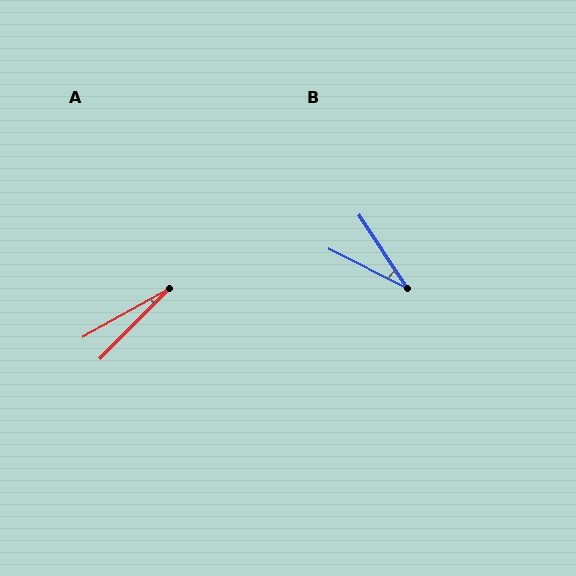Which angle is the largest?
B, at approximately 30 degrees.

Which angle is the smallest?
A, at approximately 16 degrees.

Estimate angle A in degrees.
Approximately 16 degrees.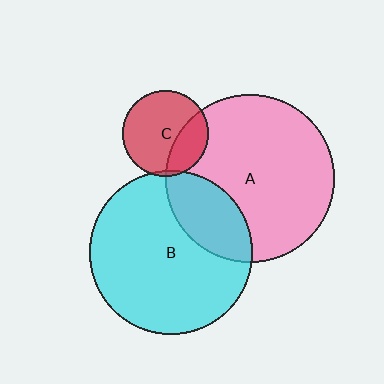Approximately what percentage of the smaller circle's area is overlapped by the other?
Approximately 30%.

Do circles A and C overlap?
Yes.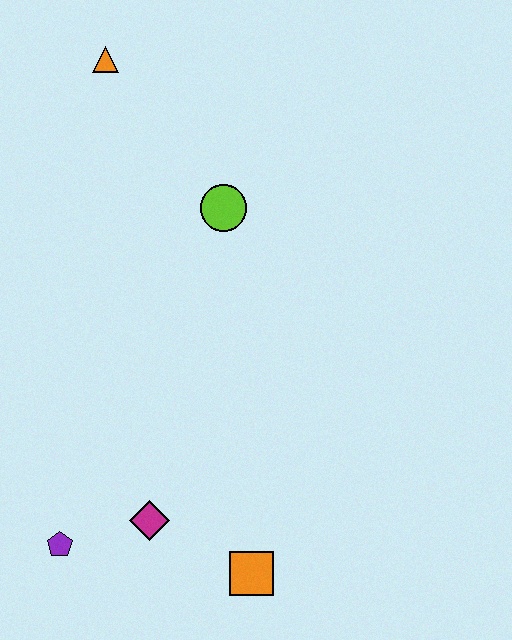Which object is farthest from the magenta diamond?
The orange triangle is farthest from the magenta diamond.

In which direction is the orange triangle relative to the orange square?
The orange triangle is above the orange square.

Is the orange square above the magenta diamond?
No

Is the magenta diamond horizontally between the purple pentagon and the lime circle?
Yes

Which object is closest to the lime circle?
The orange triangle is closest to the lime circle.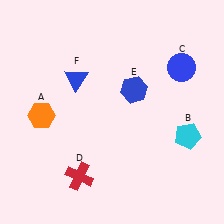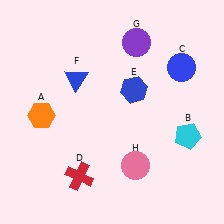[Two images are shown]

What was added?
A purple circle (G), a pink circle (H) were added in Image 2.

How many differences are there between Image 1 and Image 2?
There are 2 differences between the two images.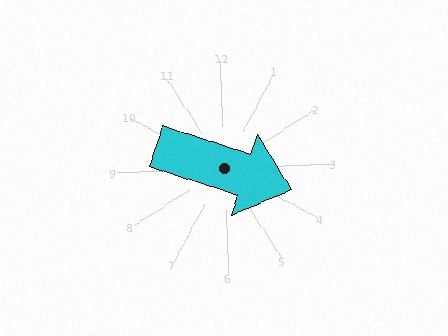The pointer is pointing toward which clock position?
Roughly 4 o'clock.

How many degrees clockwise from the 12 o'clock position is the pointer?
Approximately 110 degrees.